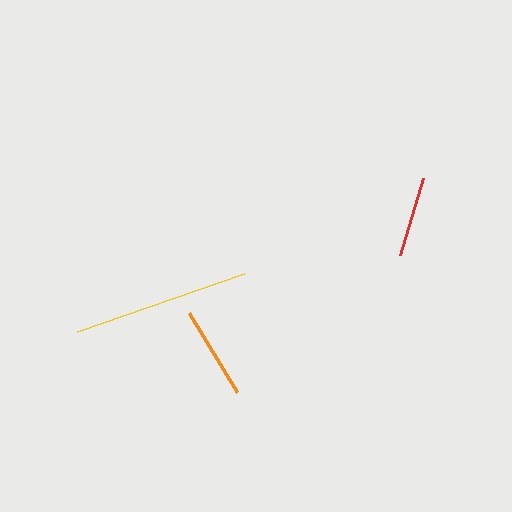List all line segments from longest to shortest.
From longest to shortest: yellow, orange, red.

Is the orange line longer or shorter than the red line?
The orange line is longer than the red line.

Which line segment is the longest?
The yellow line is the longest at approximately 176 pixels.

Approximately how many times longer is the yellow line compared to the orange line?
The yellow line is approximately 1.9 times the length of the orange line.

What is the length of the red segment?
The red segment is approximately 81 pixels long.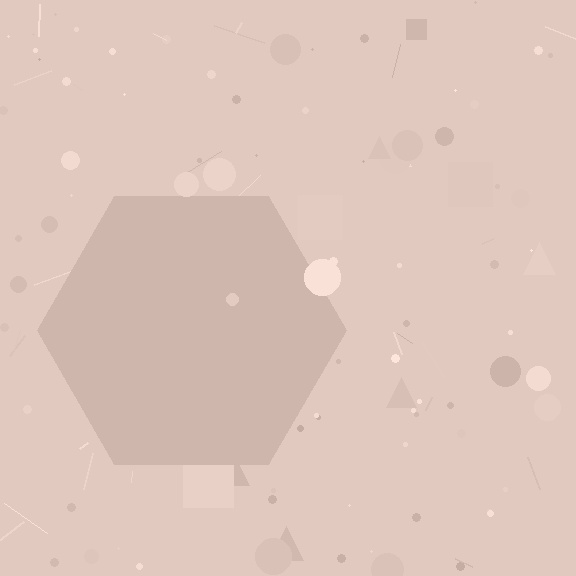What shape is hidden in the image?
A hexagon is hidden in the image.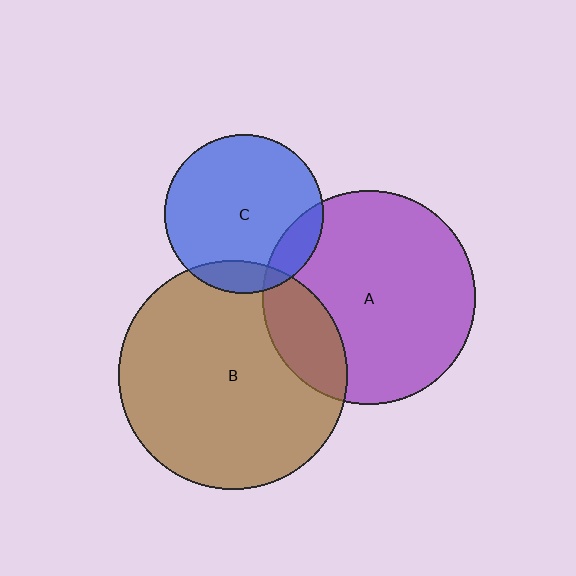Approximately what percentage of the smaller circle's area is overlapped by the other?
Approximately 15%.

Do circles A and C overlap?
Yes.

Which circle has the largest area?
Circle B (brown).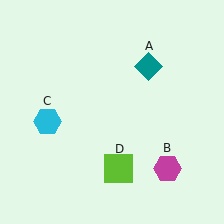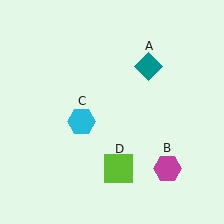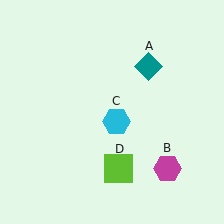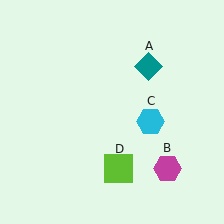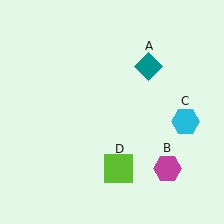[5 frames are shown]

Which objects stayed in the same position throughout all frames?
Teal diamond (object A) and magenta hexagon (object B) and lime square (object D) remained stationary.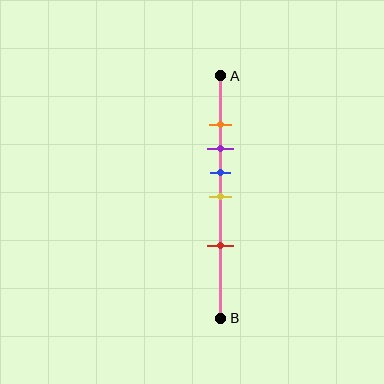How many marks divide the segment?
There are 5 marks dividing the segment.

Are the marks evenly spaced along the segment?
No, the marks are not evenly spaced.